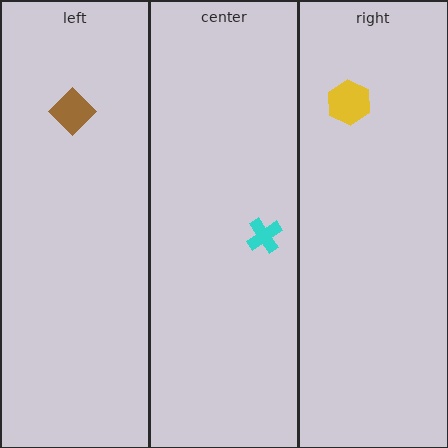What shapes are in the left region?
The brown diamond.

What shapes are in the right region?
The yellow hexagon.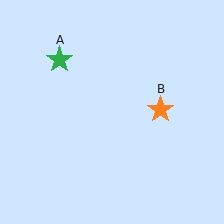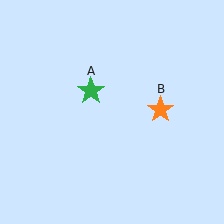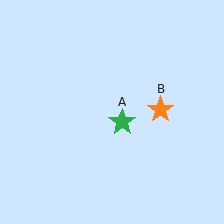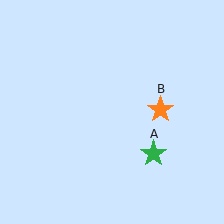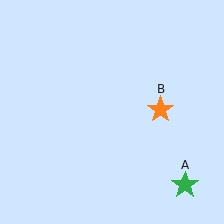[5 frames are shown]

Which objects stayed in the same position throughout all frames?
Orange star (object B) remained stationary.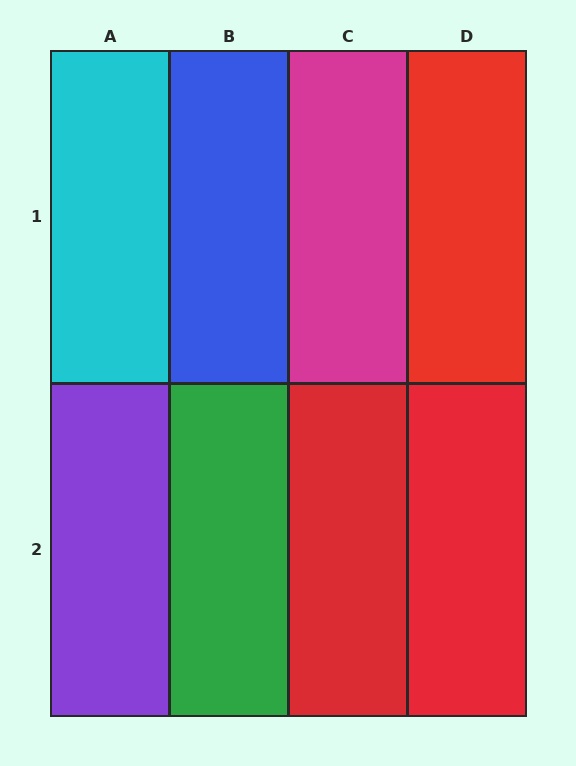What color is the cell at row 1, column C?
Magenta.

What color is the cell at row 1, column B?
Blue.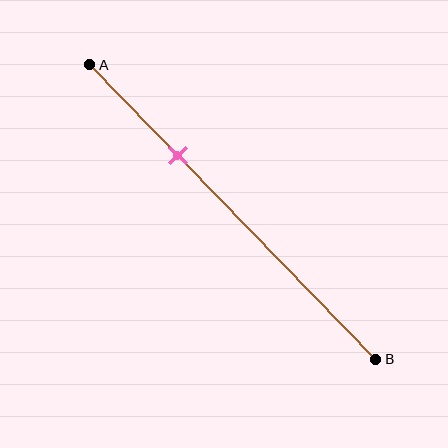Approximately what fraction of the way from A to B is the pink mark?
The pink mark is approximately 30% of the way from A to B.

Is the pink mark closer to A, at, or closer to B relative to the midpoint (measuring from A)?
The pink mark is closer to point A than the midpoint of segment AB.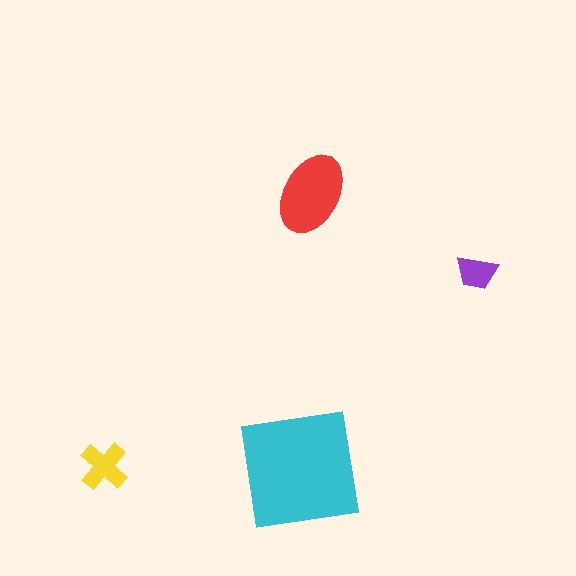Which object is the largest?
The cyan square.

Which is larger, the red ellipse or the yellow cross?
The red ellipse.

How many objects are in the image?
There are 4 objects in the image.